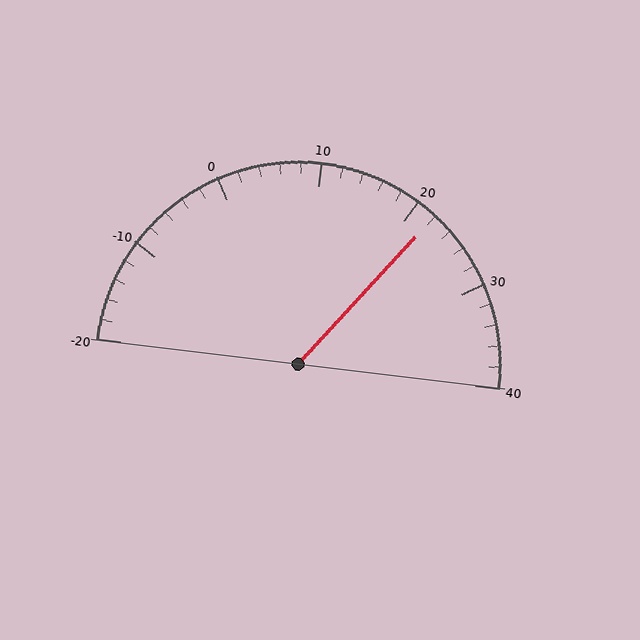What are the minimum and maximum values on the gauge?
The gauge ranges from -20 to 40.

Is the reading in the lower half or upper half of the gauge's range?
The reading is in the upper half of the range (-20 to 40).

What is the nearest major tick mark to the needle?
The nearest major tick mark is 20.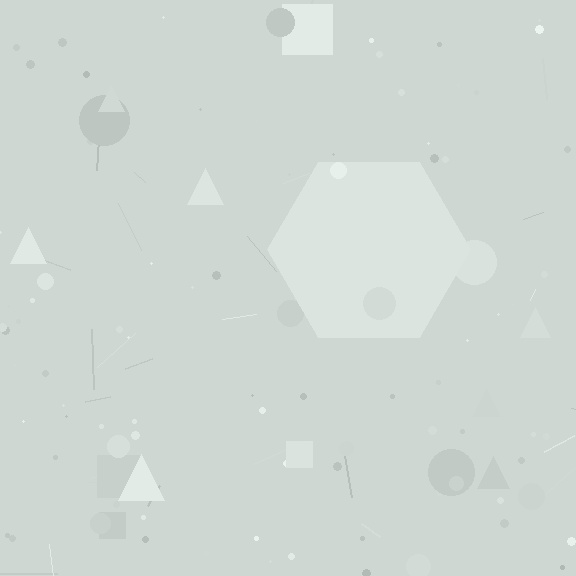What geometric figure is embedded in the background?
A hexagon is embedded in the background.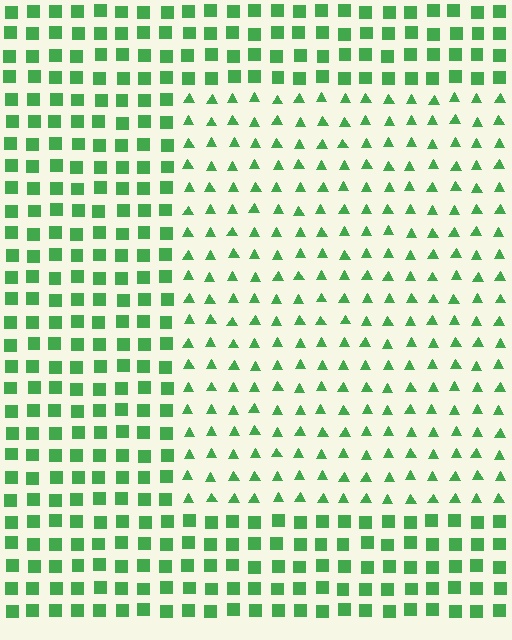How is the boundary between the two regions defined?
The boundary is defined by a change in element shape: triangles inside vs. squares outside. All elements share the same color and spacing.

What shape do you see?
I see a rectangle.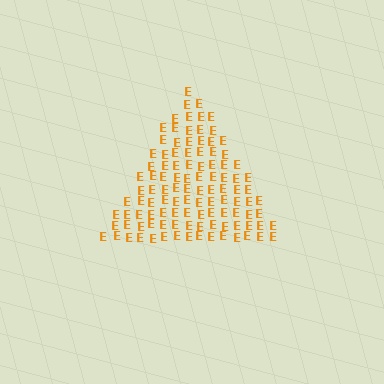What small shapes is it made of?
It is made of small letter E's.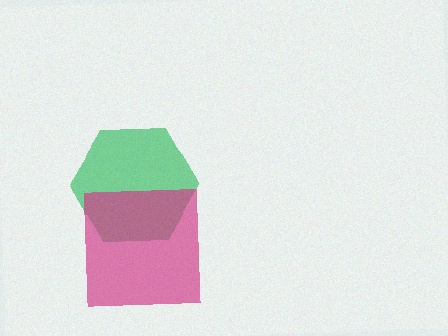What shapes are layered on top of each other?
The layered shapes are: a green hexagon, a magenta square.